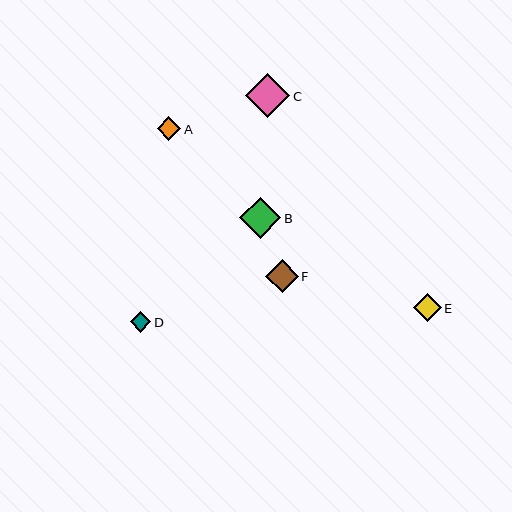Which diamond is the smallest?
Diamond D is the smallest with a size of approximately 20 pixels.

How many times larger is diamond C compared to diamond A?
Diamond C is approximately 1.9 times the size of diamond A.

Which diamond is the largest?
Diamond C is the largest with a size of approximately 44 pixels.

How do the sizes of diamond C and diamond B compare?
Diamond C and diamond B are approximately the same size.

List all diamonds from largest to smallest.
From largest to smallest: C, B, F, E, A, D.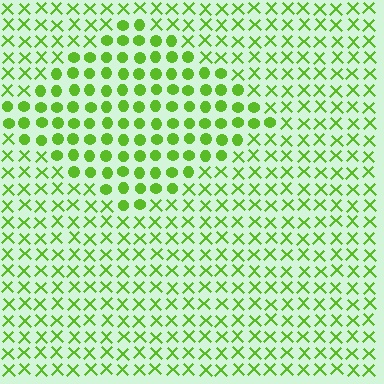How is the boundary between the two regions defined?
The boundary is defined by a change in element shape: circles inside vs. X marks outside. All elements share the same color and spacing.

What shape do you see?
I see a diamond.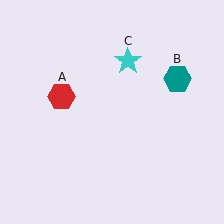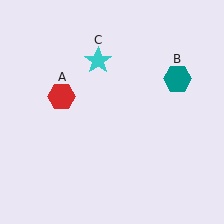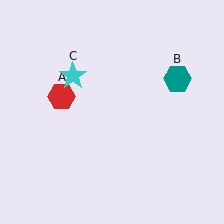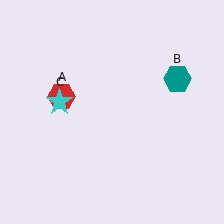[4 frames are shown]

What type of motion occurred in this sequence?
The cyan star (object C) rotated counterclockwise around the center of the scene.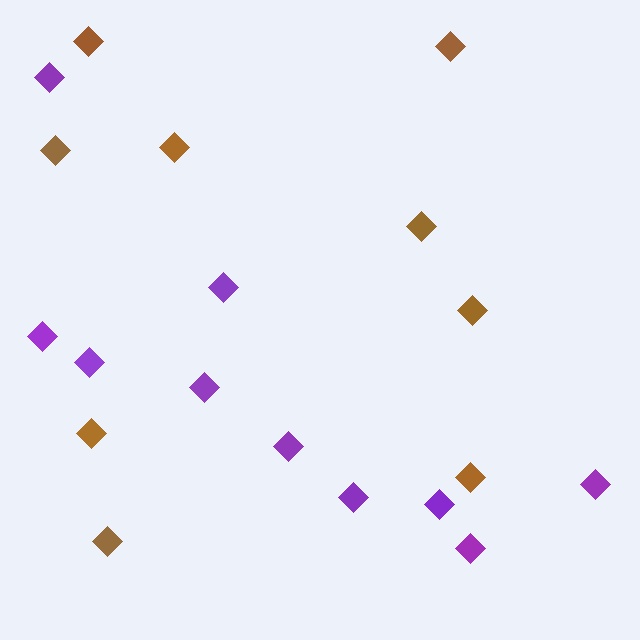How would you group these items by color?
There are 2 groups: one group of brown diamonds (9) and one group of purple diamonds (10).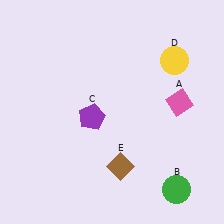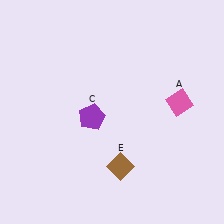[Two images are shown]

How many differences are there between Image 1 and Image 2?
There are 2 differences between the two images.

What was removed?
The green circle (B), the yellow circle (D) were removed in Image 2.